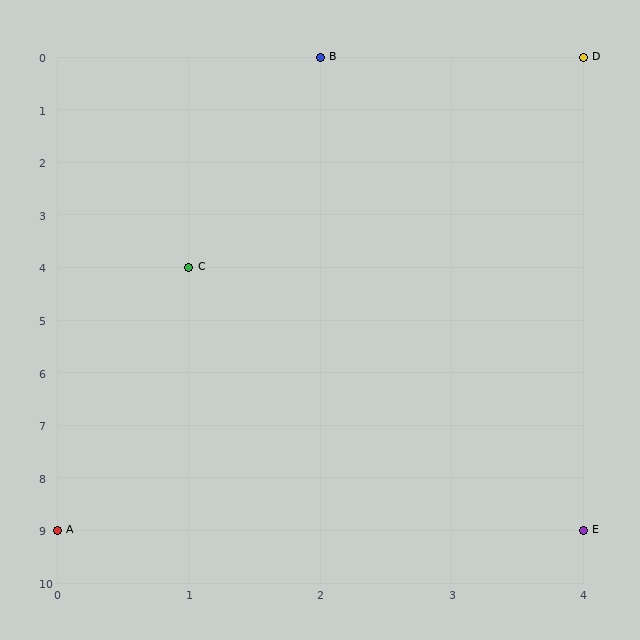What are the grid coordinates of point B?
Point B is at grid coordinates (2, 0).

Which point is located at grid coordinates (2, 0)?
Point B is at (2, 0).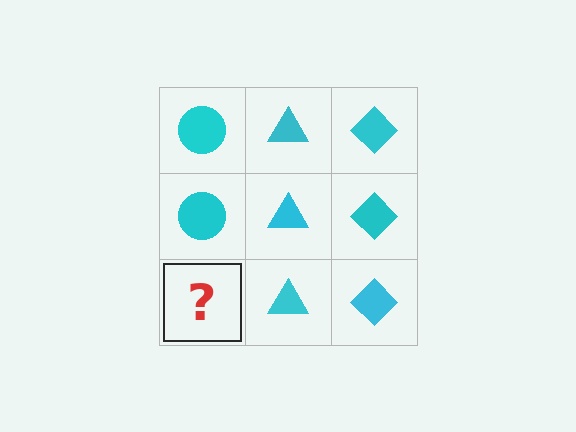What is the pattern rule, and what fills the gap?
The rule is that each column has a consistent shape. The gap should be filled with a cyan circle.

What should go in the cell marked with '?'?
The missing cell should contain a cyan circle.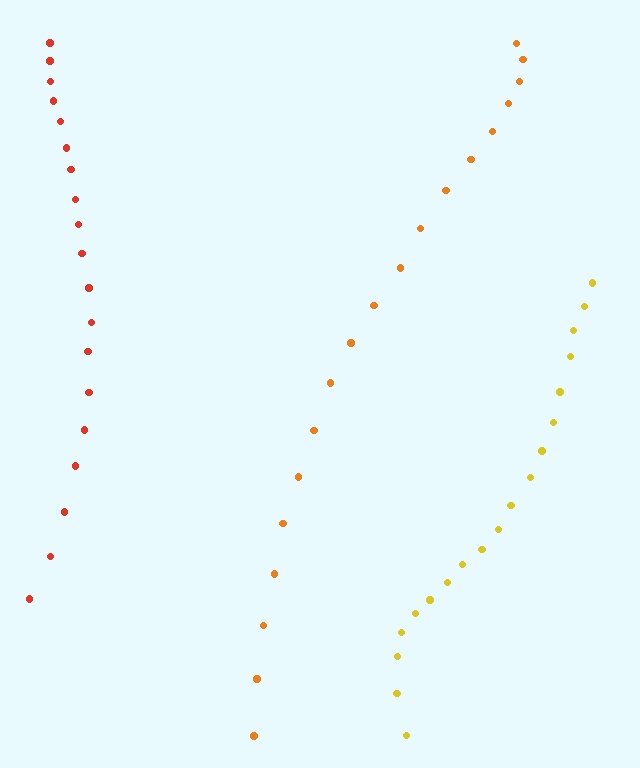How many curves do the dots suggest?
There are 3 distinct paths.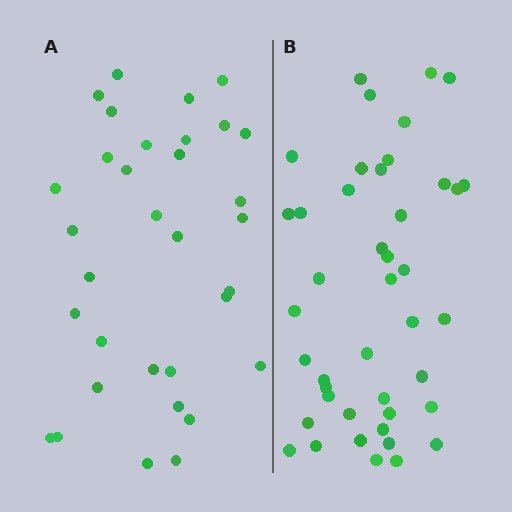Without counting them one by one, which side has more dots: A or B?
Region B (the right region) has more dots.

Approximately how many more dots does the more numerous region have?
Region B has roughly 10 or so more dots than region A.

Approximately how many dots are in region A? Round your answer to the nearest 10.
About 30 dots. (The exact count is 33, which rounds to 30.)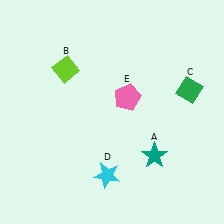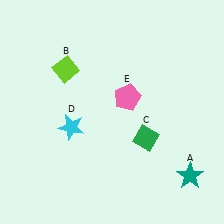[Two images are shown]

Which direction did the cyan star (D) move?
The cyan star (D) moved up.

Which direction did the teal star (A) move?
The teal star (A) moved right.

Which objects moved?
The objects that moved are: the teal star (A), the green diamond (C), the cyan star (D).